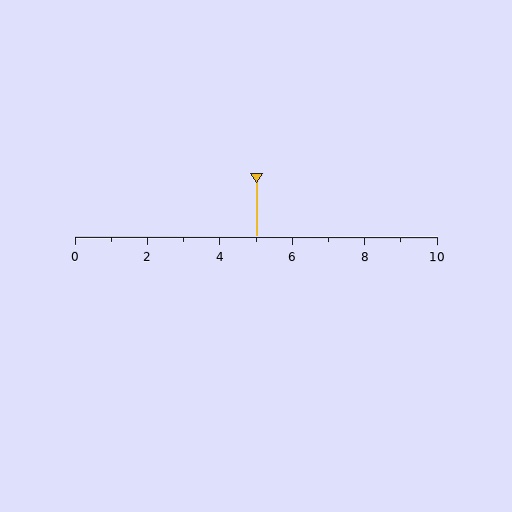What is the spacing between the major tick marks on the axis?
The major ticks are spaced 2 apart.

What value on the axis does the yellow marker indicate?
The marker indicates approximately 5.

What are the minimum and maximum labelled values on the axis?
The axis runs from 0 to 10.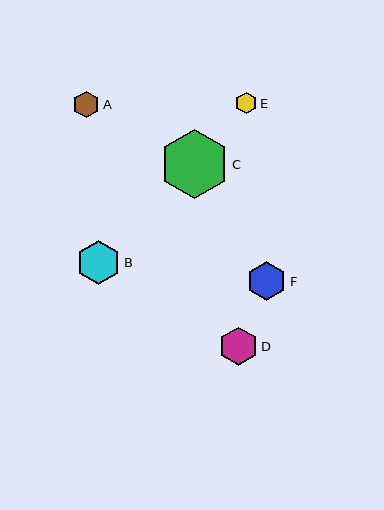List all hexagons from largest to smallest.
From largest to smallest: C, B, F, D, A, E.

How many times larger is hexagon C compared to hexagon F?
Hexagon C is approximately 1.8 times the size of hexagon F.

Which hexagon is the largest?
Hexagon C is the largest with a size of approximately 69 pixels.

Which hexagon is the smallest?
Hexagon E is the smallest with a size of approximately 22 pixels.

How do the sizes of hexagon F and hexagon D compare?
Hexagon F and hexagon D are approximately the same size.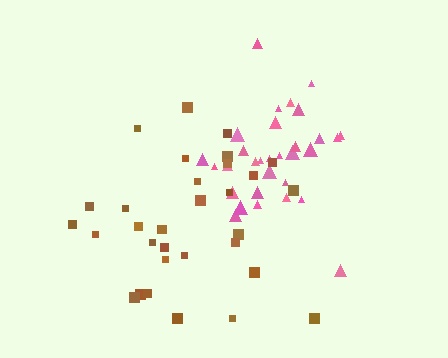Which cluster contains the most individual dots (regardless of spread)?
Pink (32).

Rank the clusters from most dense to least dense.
pink, brown.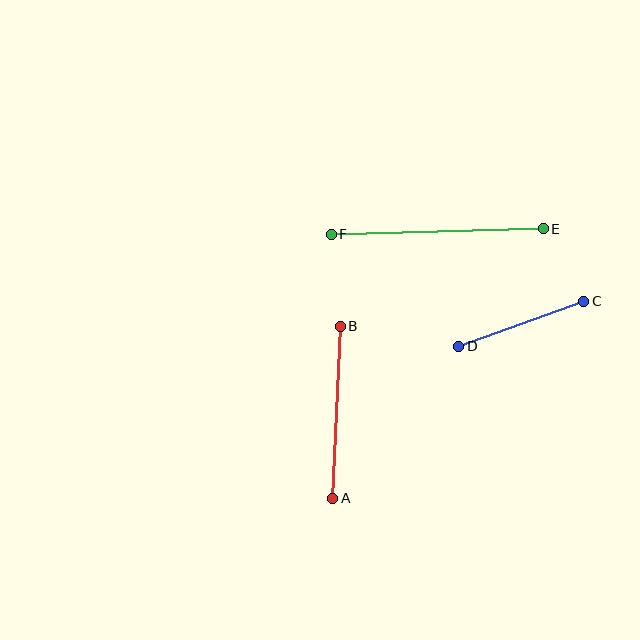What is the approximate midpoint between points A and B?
The midpoint is at approximately (336, 412) pixels.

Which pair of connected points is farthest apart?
Points E and F are farthest apart.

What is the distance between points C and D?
The distance is approximately 133 pixels.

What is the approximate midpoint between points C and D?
The midpoint is at approximately (521, 324) pixels.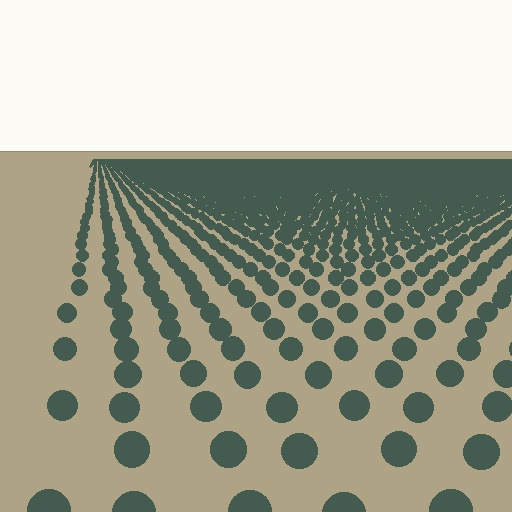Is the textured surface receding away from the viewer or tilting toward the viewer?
The surface is receding away from the viewer. Texture elements get smaller and denser toward the top.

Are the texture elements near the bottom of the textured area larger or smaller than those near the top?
Larger. Near the bottom, elements are closer to the viewer and appear at a bigger on-screen size.